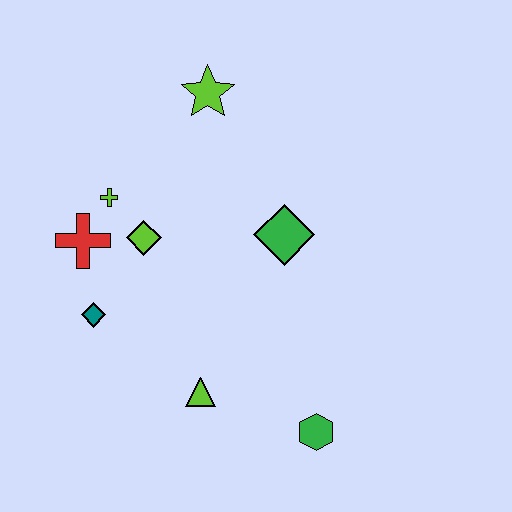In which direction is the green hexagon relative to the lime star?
The green hexagon is below the lime star.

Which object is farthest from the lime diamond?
The green hexagon is farthest from the lime diamond.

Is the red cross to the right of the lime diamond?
No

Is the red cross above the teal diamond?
Yes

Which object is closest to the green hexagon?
The lime triangle is closest to the green hexagon.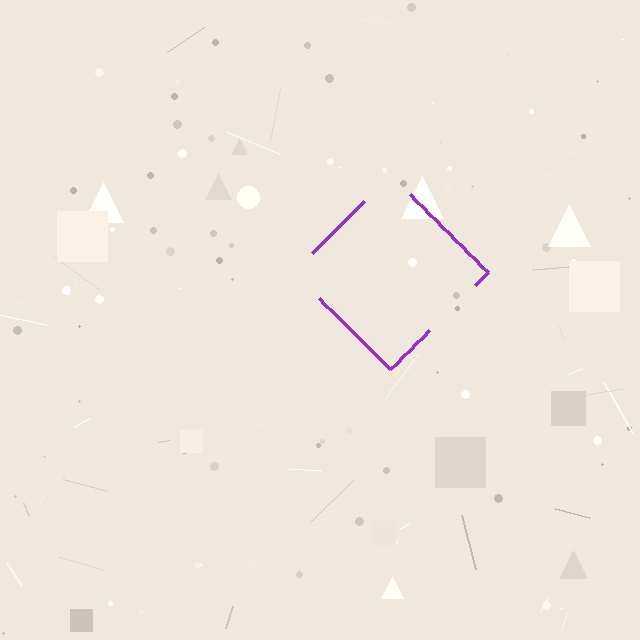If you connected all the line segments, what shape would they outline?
They would outline a diamond.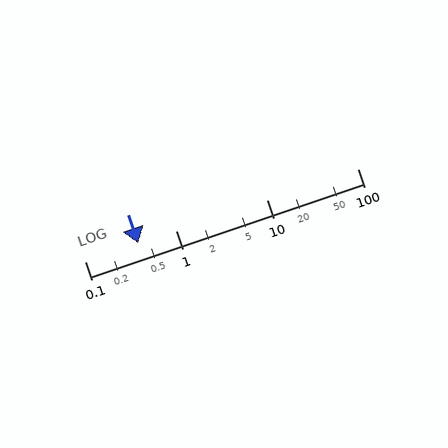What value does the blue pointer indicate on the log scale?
The pointer indicates approximately 0.39.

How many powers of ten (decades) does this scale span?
The scale spans 3 decades, from 0.1 to 100.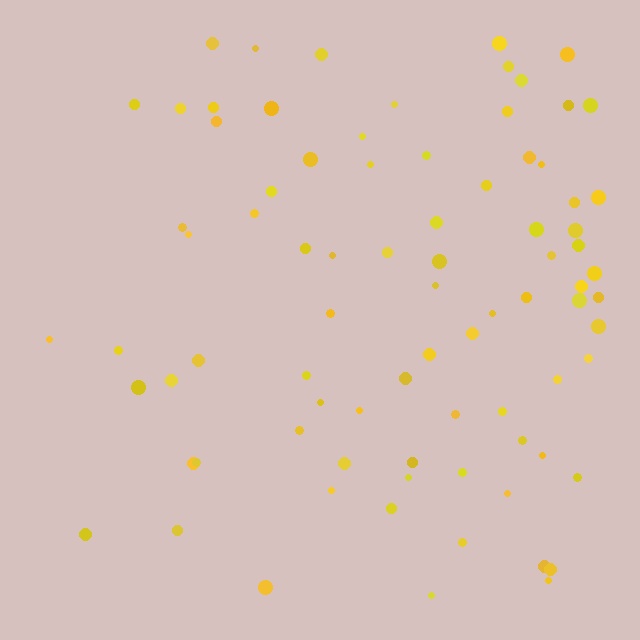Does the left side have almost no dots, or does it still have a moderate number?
Still a moderate number, just noticeably fewer than the right.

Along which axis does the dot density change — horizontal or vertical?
Horizontal.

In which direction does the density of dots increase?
From left to right, with the right side densest.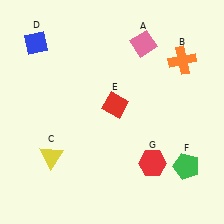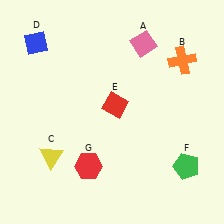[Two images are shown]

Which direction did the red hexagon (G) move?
The red hexagon (G) moved left.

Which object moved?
The red hexagon (G) moved left.